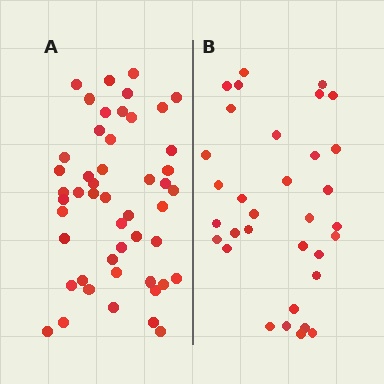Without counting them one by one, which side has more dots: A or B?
Region A (the left region) has more dots.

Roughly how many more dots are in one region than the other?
Region A has approximately 15 more dots than region B.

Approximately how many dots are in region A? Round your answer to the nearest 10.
About 50 dots. (The exact count is 49, which rounds to 50.)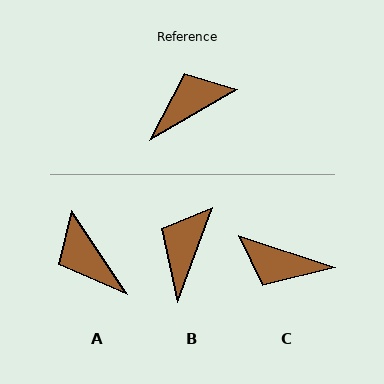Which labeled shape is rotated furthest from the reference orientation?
C, about 132 degrees away.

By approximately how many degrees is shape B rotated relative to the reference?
Approximately 40 degrees counter-clockwise.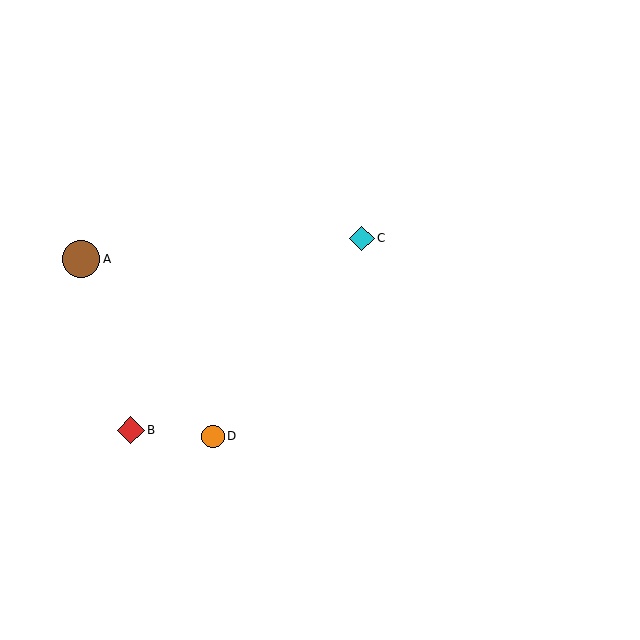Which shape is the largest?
The brown circle (labeled A) is the largest.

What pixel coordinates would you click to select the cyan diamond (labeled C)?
Click at (362, 238) to select the cyan diamond C.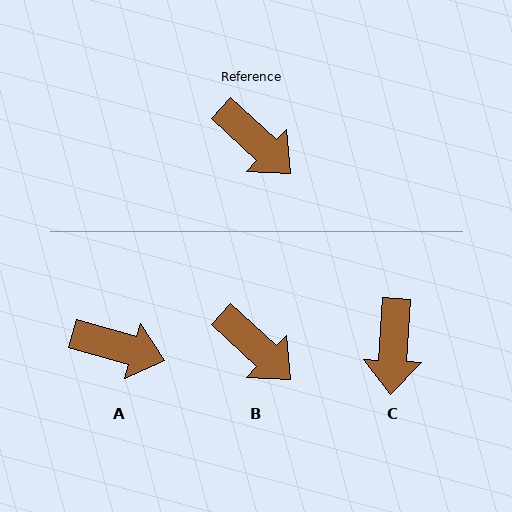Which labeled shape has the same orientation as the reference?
B.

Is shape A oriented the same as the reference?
No, it is off by about 27 degrees.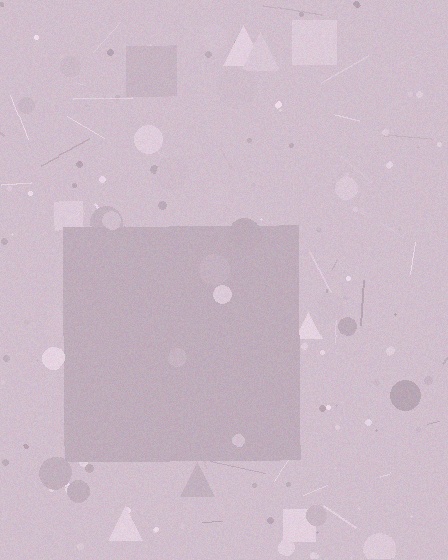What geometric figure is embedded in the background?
A square is embedded in the background.